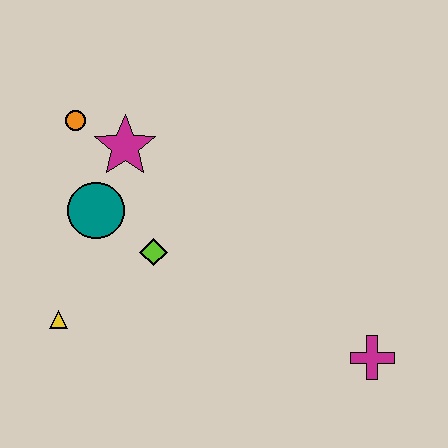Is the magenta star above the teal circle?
Yes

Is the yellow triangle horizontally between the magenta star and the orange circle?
No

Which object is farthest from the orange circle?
The magenta cross is farthest from the orange circle.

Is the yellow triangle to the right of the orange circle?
No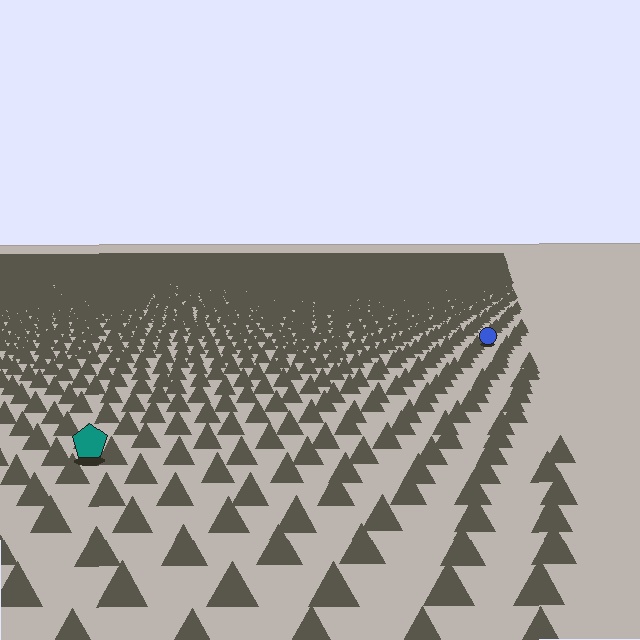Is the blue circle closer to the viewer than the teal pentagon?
No. The teal pentagon is closer — you can tell from the texture gradient: the ground texture is coarser near it.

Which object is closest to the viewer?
The teal pentagon is closest. The texture marks near it are larger and more spread out.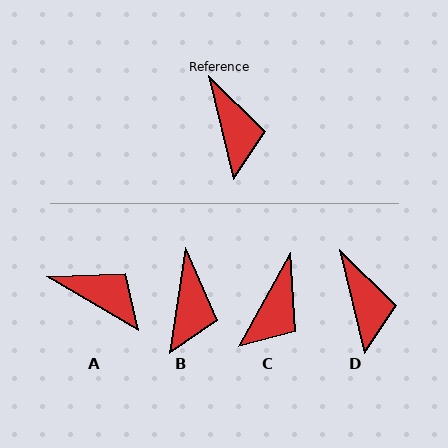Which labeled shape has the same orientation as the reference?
D.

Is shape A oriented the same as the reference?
No, it is off by about 46 degrees.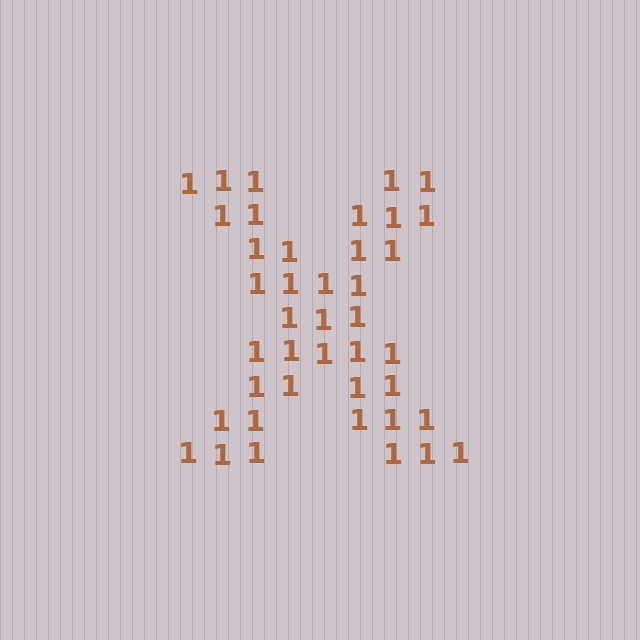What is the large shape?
The large shape is the letter X.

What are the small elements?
The small elements are digit 1's.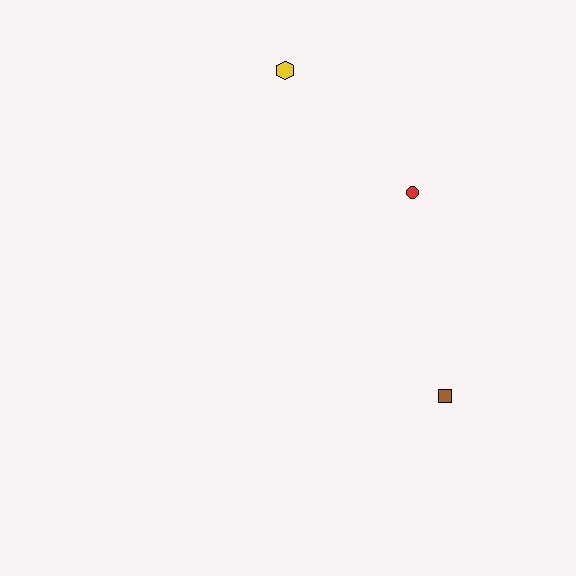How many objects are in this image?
There are 3 objects.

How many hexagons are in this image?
There is 1 hexagon.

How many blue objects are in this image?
There are no blue objects.